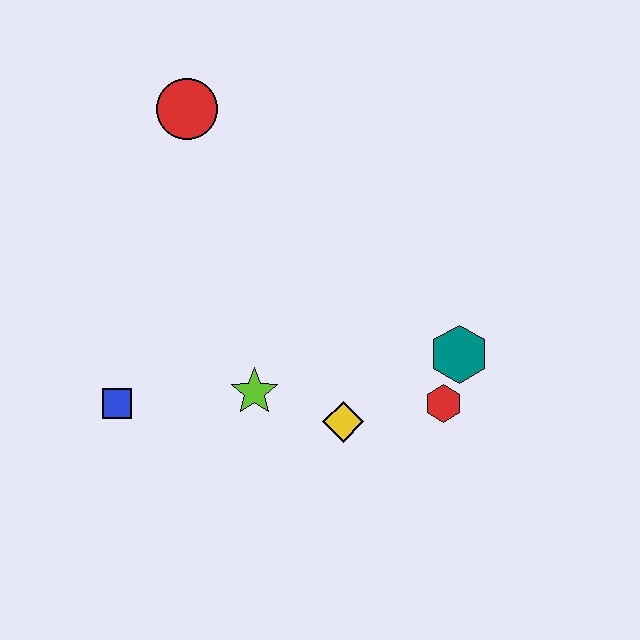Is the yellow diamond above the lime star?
No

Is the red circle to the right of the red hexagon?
No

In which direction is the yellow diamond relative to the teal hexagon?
The yellow diamond is to the left of the teal hexagon.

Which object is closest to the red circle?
The lime star is closest to the red circle.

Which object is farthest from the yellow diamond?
The red circle is farthest from the yellow diamond.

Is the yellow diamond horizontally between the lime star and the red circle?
No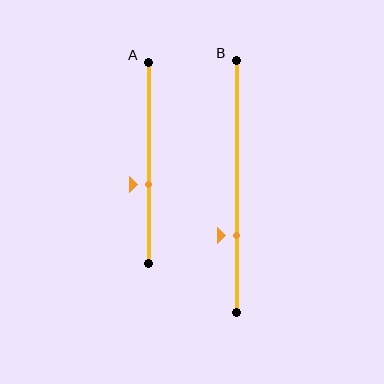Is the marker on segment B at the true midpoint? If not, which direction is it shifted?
No, the marker on segment B is shifted downward by about 20% of the segment length.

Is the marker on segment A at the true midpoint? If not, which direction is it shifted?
No, the marker on segment A is shifted downward by about 11% of the segment length.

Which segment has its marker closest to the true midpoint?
Segment A has its marker closest to the true midpoint.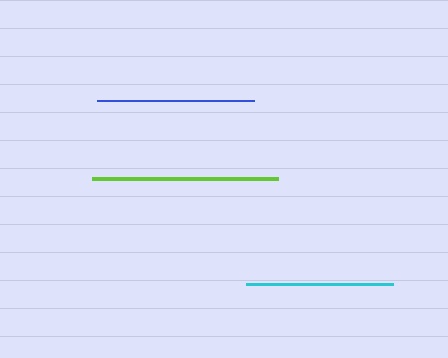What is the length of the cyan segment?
The cyan segment is approximately 147 pixels long.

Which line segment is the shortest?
The cyan line is the shortest at approximately 147 pixels.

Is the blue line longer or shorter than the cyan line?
The blue line is longer than the cyan line.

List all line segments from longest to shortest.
From longest to shortest: lime, blue, cyan.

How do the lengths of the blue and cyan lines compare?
The blue and cyan lines are approximately the same length.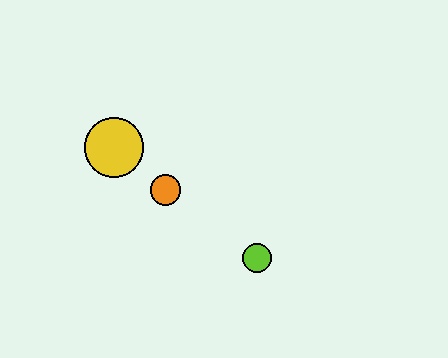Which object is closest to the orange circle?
The yellow circle is closest to the orange circle.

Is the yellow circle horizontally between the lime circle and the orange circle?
No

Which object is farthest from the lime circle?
The yellow circle is farthest from the lime circle.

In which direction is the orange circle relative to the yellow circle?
The orange circle is to the right of the yellow circle.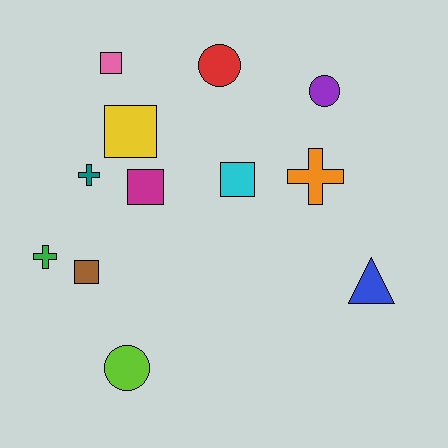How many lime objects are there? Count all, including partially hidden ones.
There is 1 lime object.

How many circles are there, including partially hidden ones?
There are 3 circles.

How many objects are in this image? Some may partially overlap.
There are 12 objects.